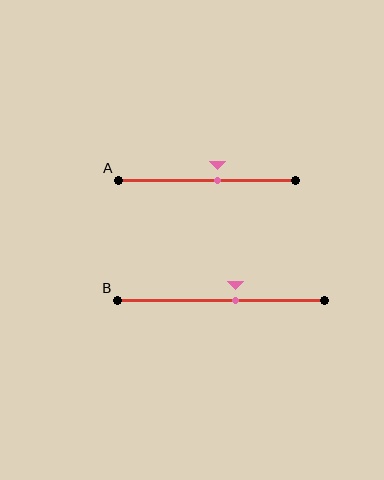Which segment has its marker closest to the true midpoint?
Segment A has its marker closest to the true midpoint.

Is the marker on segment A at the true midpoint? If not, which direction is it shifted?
No, the marker on segment A is shifted to the right by about 6% of the segment length.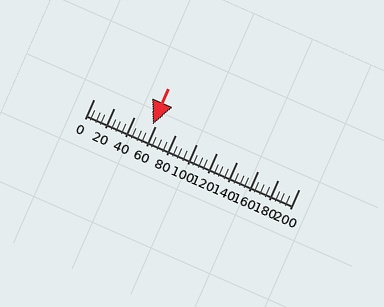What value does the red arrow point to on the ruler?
The red arrow points to approximately 58.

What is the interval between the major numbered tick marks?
The major tick marks are spaced 20 units apart.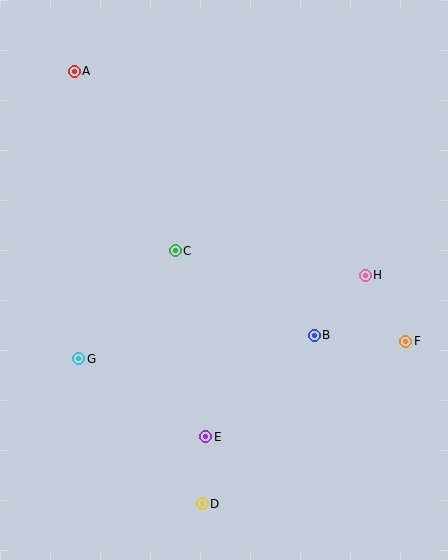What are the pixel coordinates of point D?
Point D is at (202, 504).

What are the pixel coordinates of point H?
Point H is at (365, 275).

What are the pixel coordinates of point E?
Point E is at (206, 437).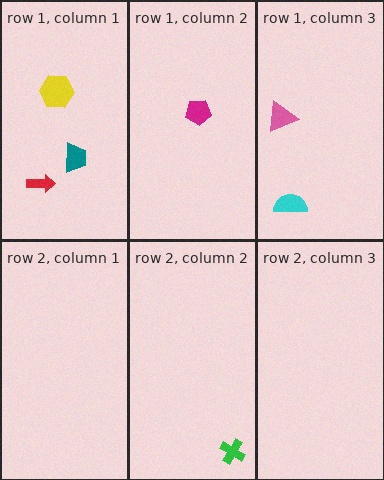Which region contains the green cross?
The row 2, column 2 region.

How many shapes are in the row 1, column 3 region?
2.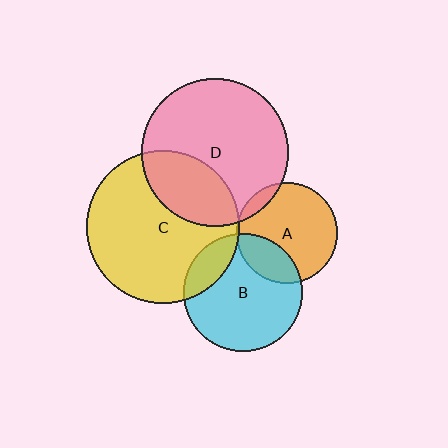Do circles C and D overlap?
Yes.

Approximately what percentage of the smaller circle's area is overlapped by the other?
Approximately 30%.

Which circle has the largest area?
Circle C (yellow).